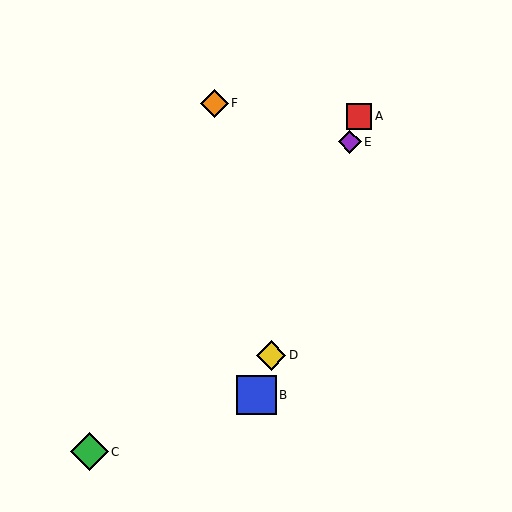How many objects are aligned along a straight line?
4 objects (A, B, D, E) are aligned along a straight line.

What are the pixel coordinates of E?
Object E is at (350, 142).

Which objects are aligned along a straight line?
Objects A, B, D, E are aligned along a straight line.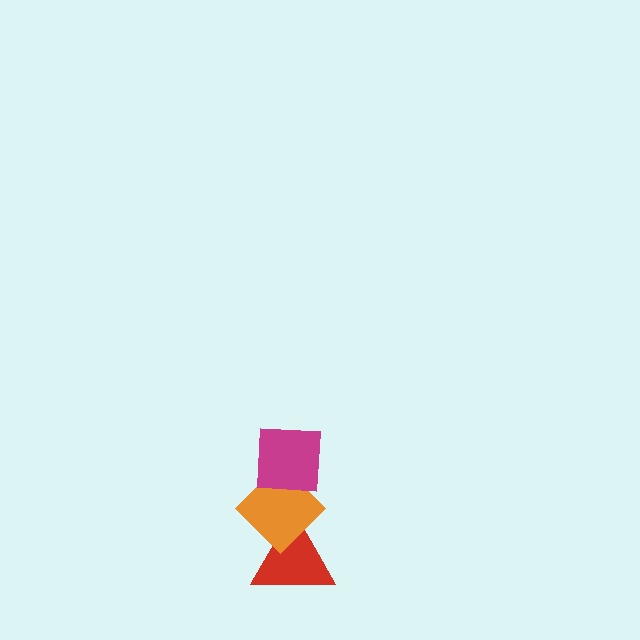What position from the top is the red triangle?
The red triangle is 3rd from the top.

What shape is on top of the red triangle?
The orange diamond is on top of the red triangle.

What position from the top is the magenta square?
The magenta square is 1st from the top.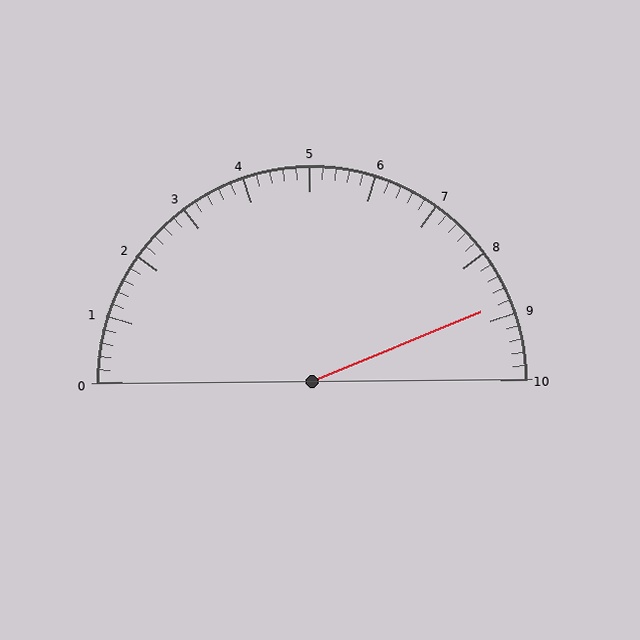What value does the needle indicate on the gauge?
The needle indicates approximately 8.8.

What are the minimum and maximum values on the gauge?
The gauge ranges from 0 to 10.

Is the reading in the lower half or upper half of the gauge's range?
The reading is in the upper half of the range (0 to 10).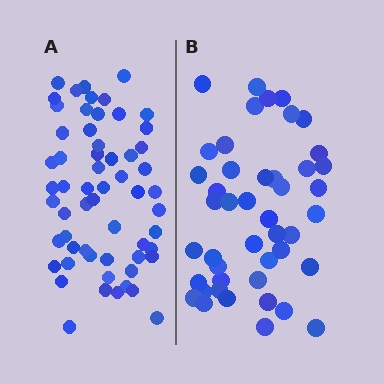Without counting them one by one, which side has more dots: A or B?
Region A (the left region) has more dots.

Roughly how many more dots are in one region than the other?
Region A has approximately 15 more dots than region B.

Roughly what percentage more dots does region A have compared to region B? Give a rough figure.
About 30% more.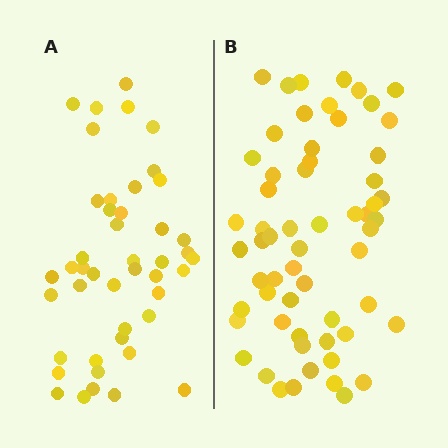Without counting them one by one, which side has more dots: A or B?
Region B (the right region) has more dots.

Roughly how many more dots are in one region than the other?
Region B has approximately 15 more dots than region A.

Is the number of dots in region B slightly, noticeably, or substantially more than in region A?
Region B has noticeably more, but not dramatically so. The ratio is roughly 1.3 to 1.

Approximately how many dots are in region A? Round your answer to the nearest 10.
About 40 dots. (The exact count is 45, which rounds to 40.)